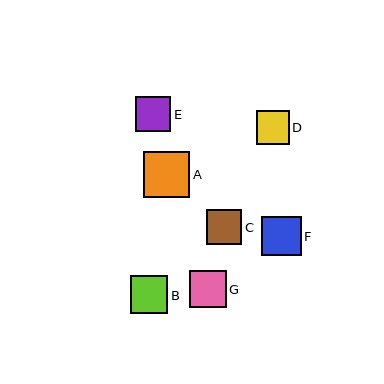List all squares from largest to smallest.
From largest to smallest: A, F, B, G, E, C, D.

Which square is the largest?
Square A is the largest with a size of approximately 46 pixels.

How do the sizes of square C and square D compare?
Square C and square D are approximately the same size.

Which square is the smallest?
Square D is the smallest with a size of approximately 33 pixels.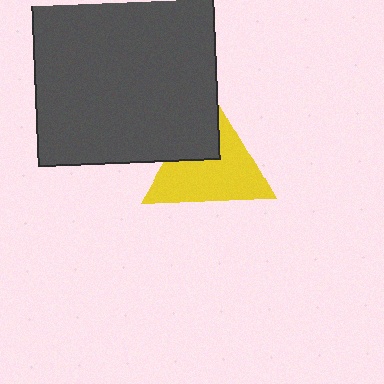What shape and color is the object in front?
The object in front is a dark gray square.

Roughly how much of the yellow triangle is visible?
Most of it is visible (roughly 68%).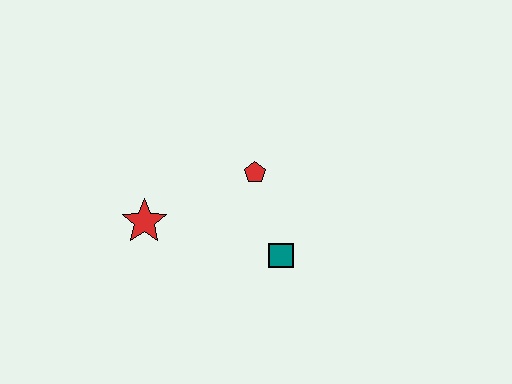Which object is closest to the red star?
The red pentagon is closest to the red star.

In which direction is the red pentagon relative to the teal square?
The red pentagon is above the teal square.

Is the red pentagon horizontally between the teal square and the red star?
Yes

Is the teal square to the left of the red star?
No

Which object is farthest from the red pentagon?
The red star is farthest from the red pentagon.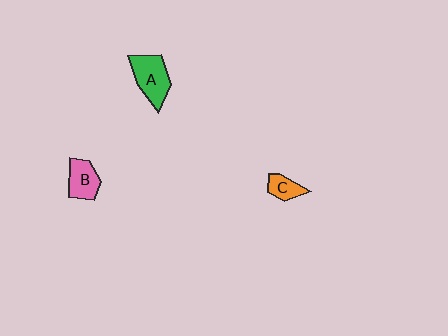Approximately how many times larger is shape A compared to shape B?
Approximately 1.4 times.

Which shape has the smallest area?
Shape C (orange).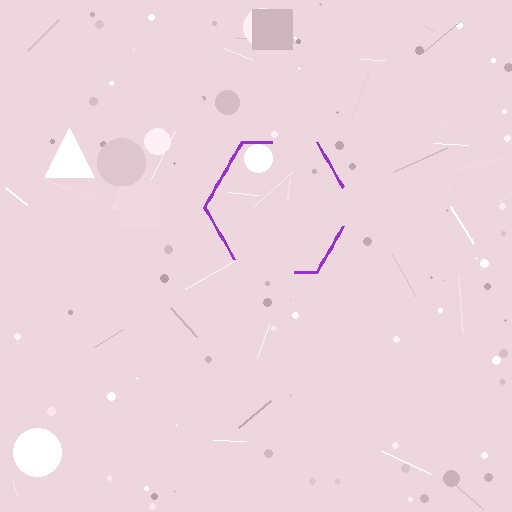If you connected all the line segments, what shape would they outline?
They would outline a hexagon.